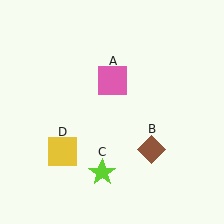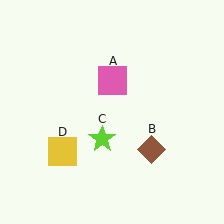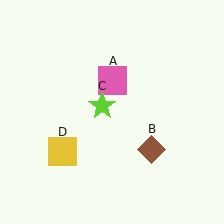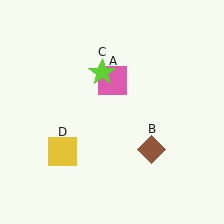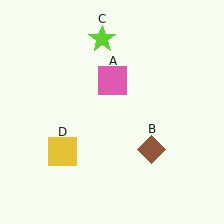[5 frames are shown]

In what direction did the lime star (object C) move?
The lime star (object C) moved up.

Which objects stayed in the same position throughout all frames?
Pink square (object A) and brown diamond (object B) and yellow square (object D) remained stationary.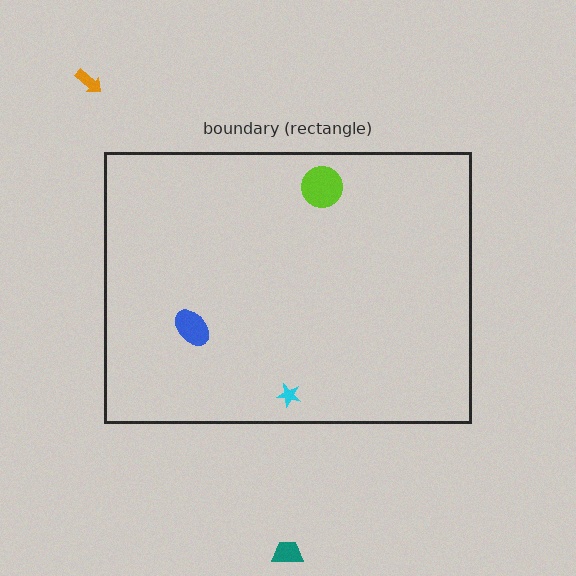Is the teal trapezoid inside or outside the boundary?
Outside.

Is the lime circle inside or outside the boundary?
Inside.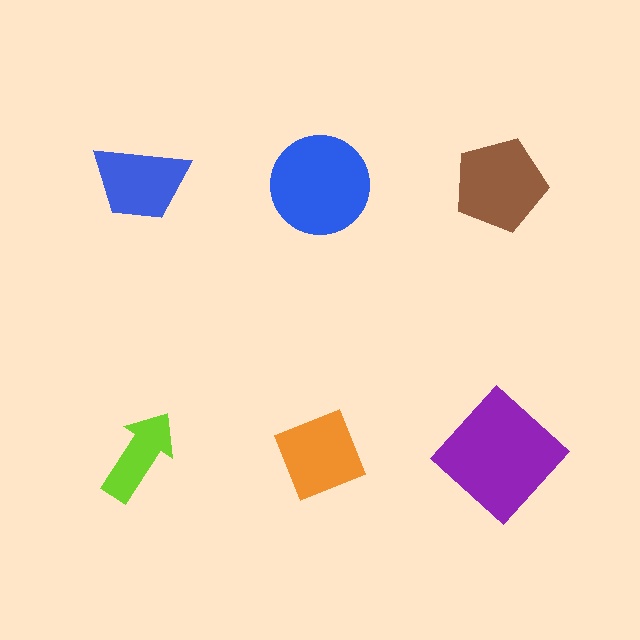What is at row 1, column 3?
A brown pentagon.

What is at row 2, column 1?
A lime arrow.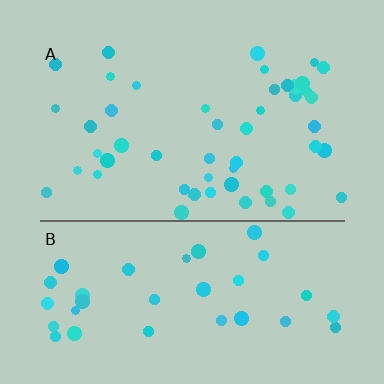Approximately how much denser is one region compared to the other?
Approximately 1.3× — region A over region B.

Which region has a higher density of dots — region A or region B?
A (the top).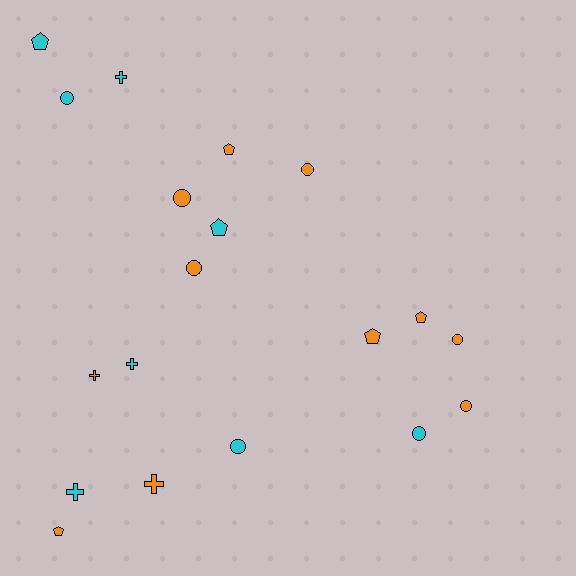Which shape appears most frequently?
Circle, with 8 objects.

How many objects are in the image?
There are 19 objects.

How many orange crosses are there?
There are 2 orange crosses.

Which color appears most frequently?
Orange, with 11 objects.